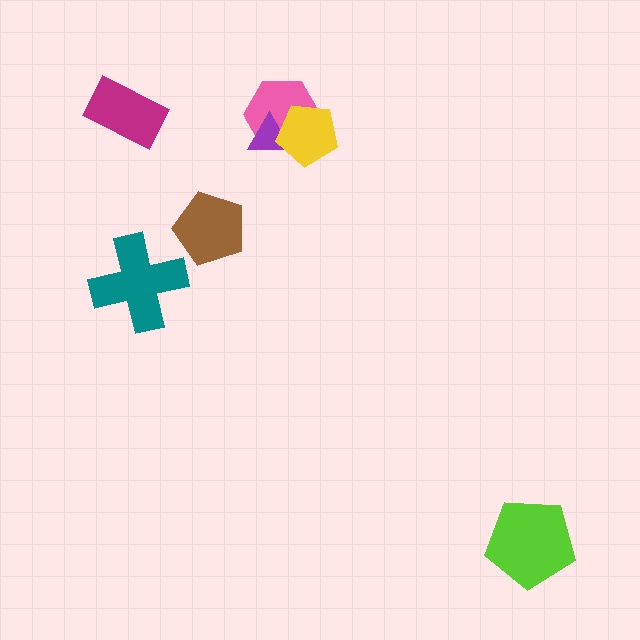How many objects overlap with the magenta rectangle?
0 objects overlap with the magenta rectangle.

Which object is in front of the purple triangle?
The yellow pentagon is in front of the purple triangle.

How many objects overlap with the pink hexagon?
2 objects overlap with the pink hexagon.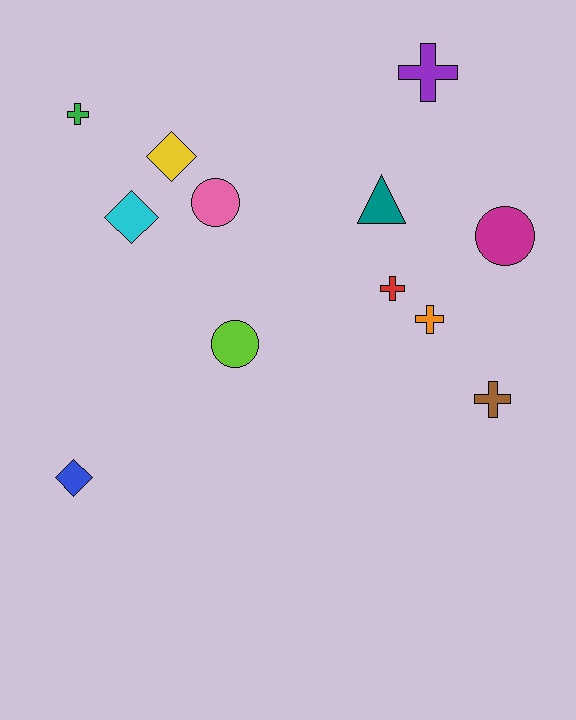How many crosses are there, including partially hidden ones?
There are 5 crosses.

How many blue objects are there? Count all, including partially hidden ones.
There is 1 blue object.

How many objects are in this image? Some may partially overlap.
There are 12 objects.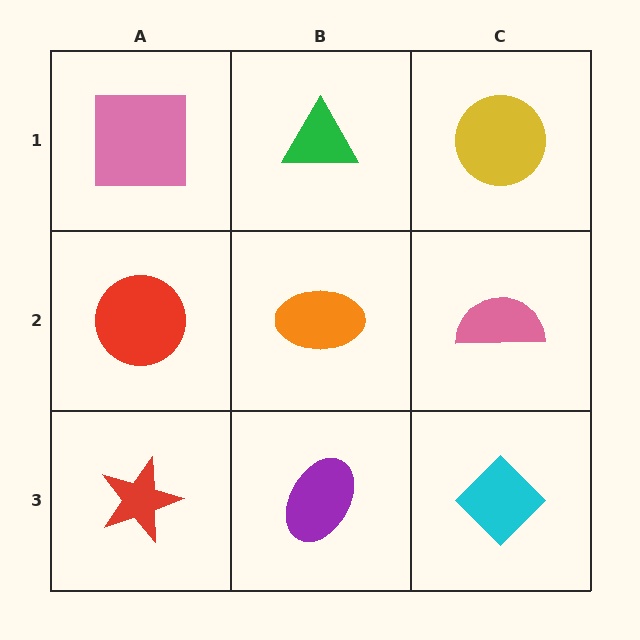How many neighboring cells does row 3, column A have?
2.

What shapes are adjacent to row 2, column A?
A pink square (row 1, column A), a red star (row 3, column A), an orange ellipse (row 2, column B).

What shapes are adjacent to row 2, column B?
A green triangle (row 1, column B), a purple ellipse (row 3, column B), a red circle (row 2, column A), a pink semicircle (row 2, column C).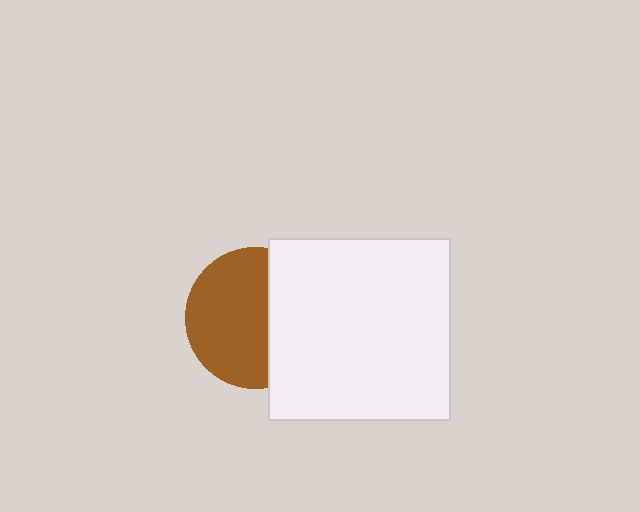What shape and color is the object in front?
The object in front is a white square.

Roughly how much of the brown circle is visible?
About half of it is visible (roughly 61%).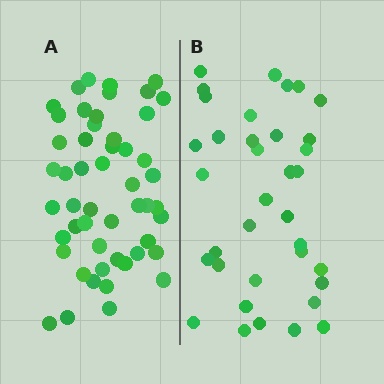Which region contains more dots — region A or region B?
Region A (the left region) has more dots.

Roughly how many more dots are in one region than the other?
Region A has approximately 15 more dots than region B.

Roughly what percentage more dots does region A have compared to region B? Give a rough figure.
About 40% more.